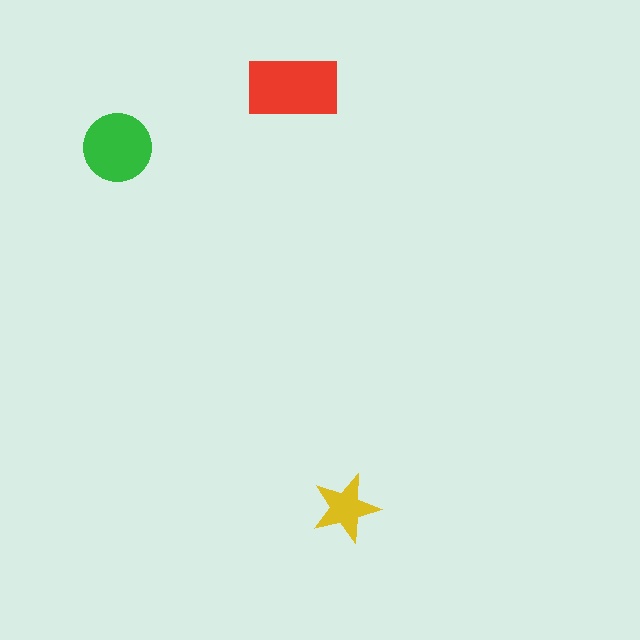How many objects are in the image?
There are 3 objects in the image.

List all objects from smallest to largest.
The yellow star, the green circle, the red rectangle.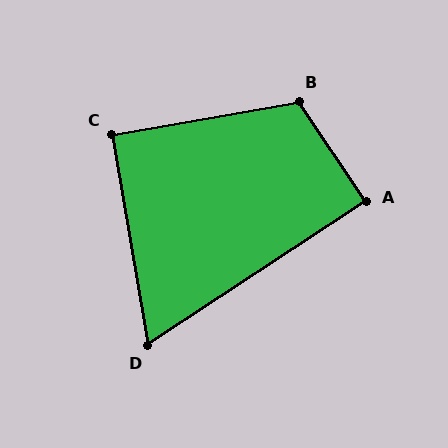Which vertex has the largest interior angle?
B, at approximately 114 degrees.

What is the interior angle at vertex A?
Approximately 90 degrees (approximately right).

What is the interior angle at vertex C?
Approximately 90 degrees (approximately right).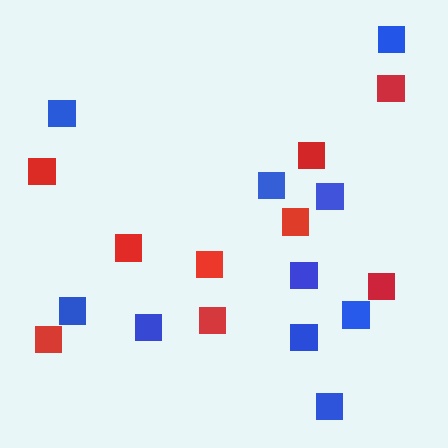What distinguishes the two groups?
There are 2 groups: one group of red squares (9) and one group of blue squares (10).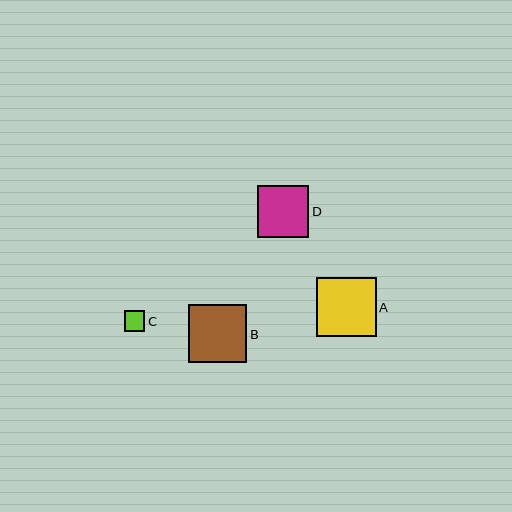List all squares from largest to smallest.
From largest to smallest: A, B, D, C.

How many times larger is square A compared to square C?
Square A is approximately 3.0 times the size of square C.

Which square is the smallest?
Square C is the smallest with a size of approximately 20 pixels.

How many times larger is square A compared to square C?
Square A is approximately 3.0 times the size of square C.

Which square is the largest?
Square A is the largest with a size of approximately 60 pixels.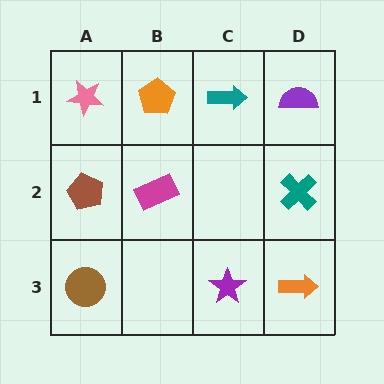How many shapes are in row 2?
3 shapes.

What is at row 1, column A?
A pink star.